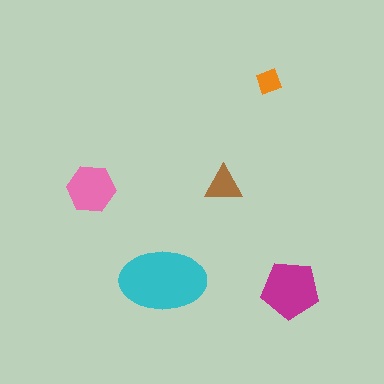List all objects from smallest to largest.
The orange diamond, the brown triangle, the pink hexagon, the magenta pentagon, the cyan ellipse.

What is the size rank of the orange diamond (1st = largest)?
5th.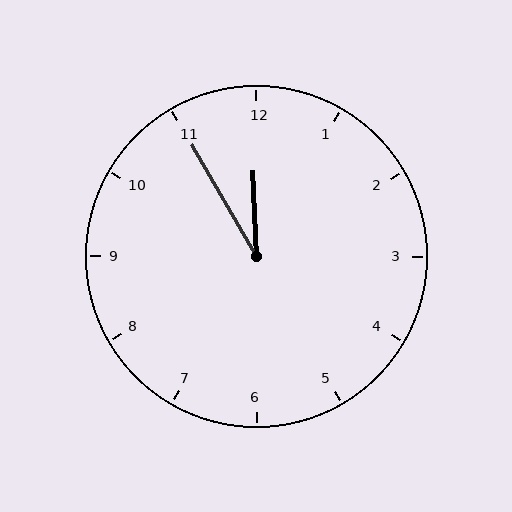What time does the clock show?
11:55.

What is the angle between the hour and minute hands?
Approximately 28 degrees.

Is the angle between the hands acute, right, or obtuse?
It is acute.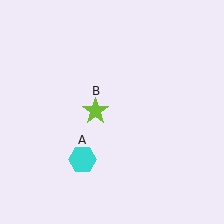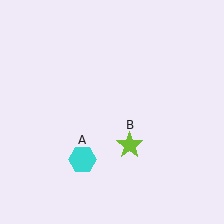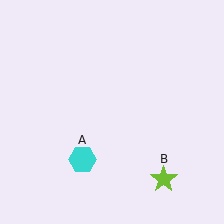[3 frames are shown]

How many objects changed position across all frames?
1 object changed position: lime star (object B).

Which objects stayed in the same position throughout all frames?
Cyan hexagon (object A) remained stationary.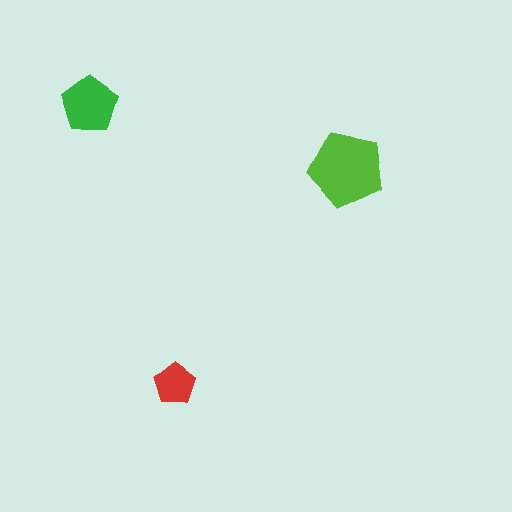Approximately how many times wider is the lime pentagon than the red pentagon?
About 2 times wider.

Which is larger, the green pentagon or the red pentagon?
The green one.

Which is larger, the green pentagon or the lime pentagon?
The lime one.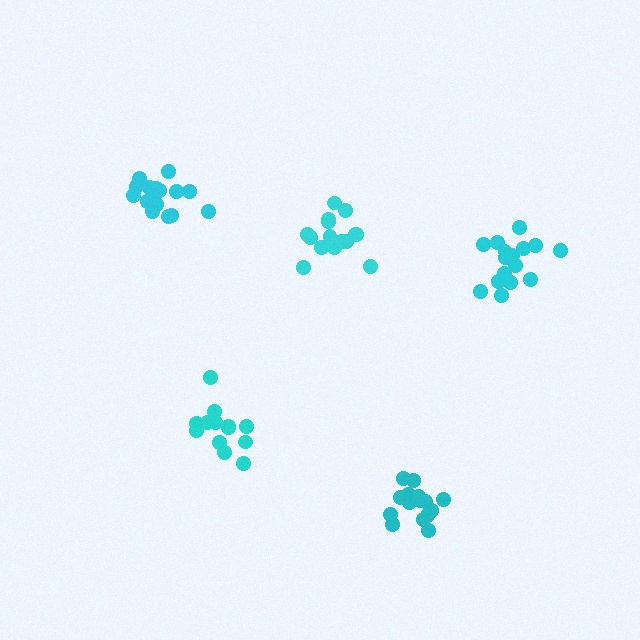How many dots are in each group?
Group 1: 15 dots, Group 2: 18 dots, Group 3: 13 dots, Group 4: 17 dots, Group 5: 15 dots (78 total).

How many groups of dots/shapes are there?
There are 5 groups.